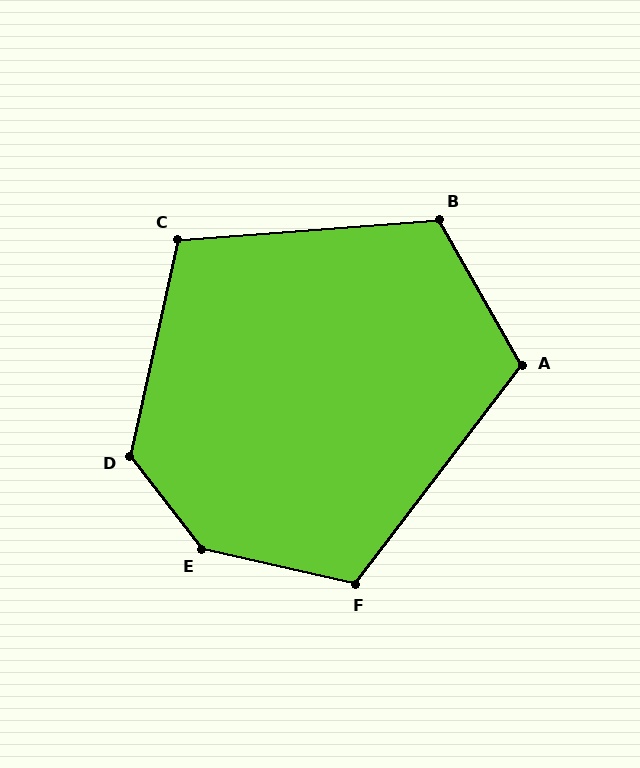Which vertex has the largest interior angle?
E, at approximately 140 degrees.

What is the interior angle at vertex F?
Approximately 115 degrees (obtuse).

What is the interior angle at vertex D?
Approximately 130 degrees (obtuse).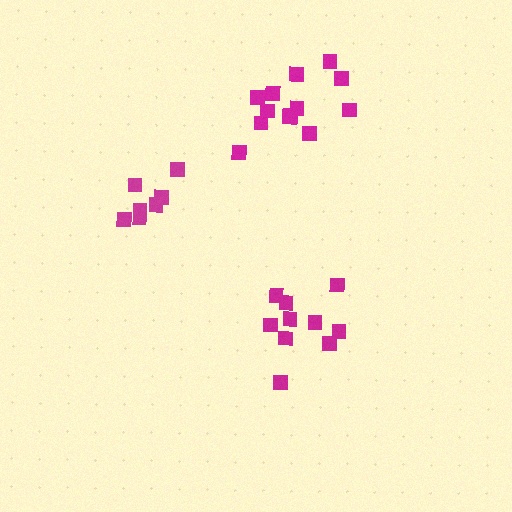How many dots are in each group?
Group 1: 10 dots, Group 2: 7 dots, Group 3: 13 dots (30 total).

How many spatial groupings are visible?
There are 3 spatial groupings.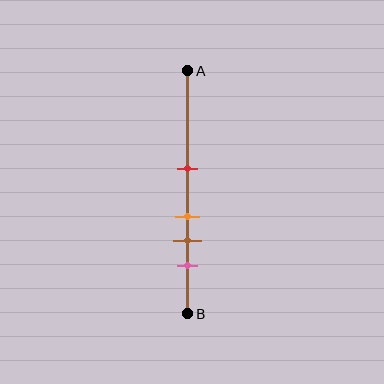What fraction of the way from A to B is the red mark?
The red mark is approximately 40% (0.4) of the way from A to B.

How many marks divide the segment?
There are 4 marks dividing the segment.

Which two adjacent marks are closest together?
The orange and brown marks are the closest adjacent pair.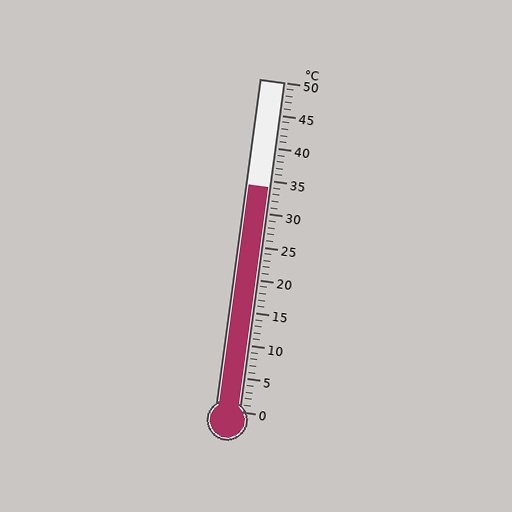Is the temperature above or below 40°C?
The temperature is below 40°C.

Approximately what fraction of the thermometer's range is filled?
The thermometer is filled to approximately 70% of its range.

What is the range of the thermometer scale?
The thermometer scale ranges from 0°C to 50°C.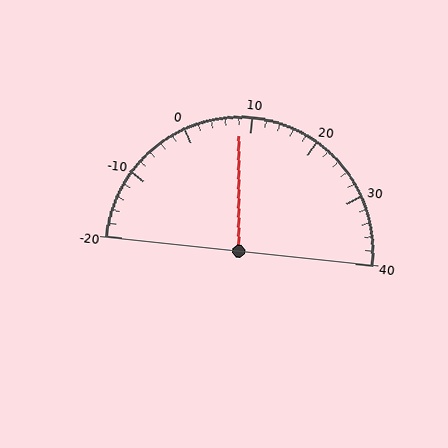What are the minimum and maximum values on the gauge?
The gauge ranges from -20 to 40.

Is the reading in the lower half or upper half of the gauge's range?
The reading is in the lower half of the range (-20 to 40).